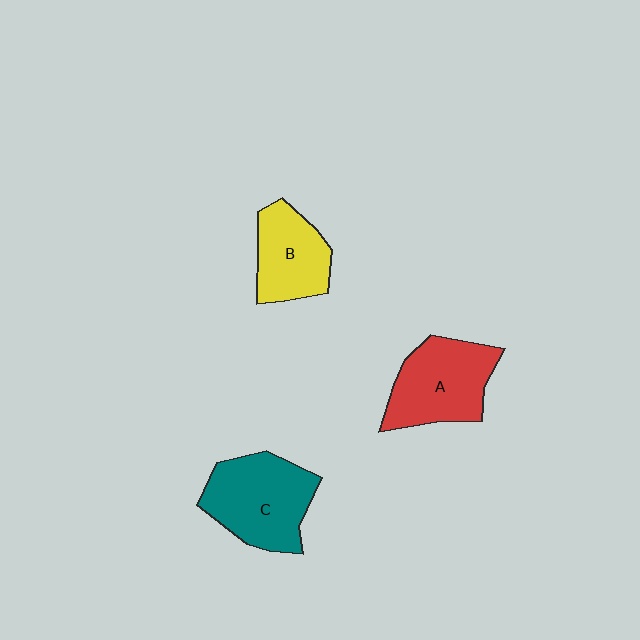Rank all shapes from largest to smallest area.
From largest to smallest: C (teal), A (red), B (yellow).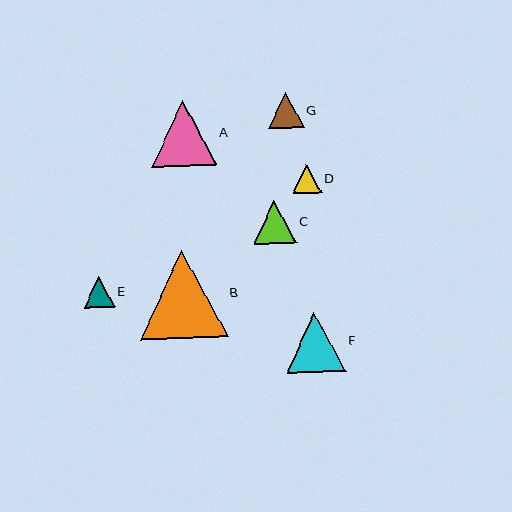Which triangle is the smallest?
Triangle D is the smallest with a size of approximately 29 pixels.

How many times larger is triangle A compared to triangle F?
Triangle A is approximately 1.1 times the size of triangle F.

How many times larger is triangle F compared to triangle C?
Triangle F is approximately 1.4 times the size of triangle C.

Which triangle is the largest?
Triangle B is the largest with a size of approximately 87 pixels.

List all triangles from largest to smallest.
From largest to smallest: B, A, F, C, G, E, D.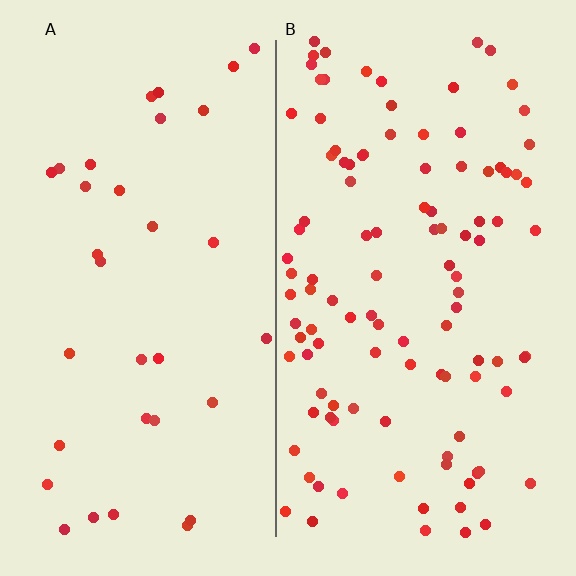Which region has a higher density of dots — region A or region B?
B (the right).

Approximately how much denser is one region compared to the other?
Approximately 3.3× — region B over region A.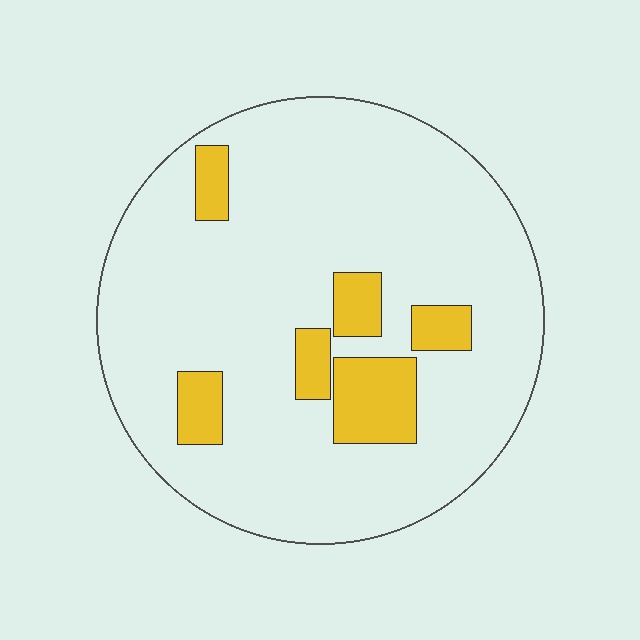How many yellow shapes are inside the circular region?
6.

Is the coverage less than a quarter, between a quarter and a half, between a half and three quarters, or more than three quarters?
Less than a quarter.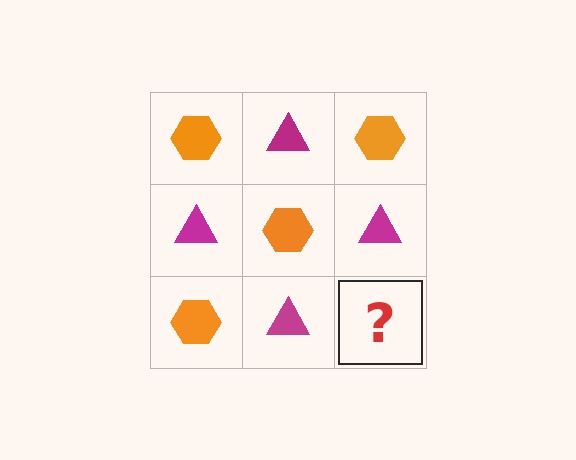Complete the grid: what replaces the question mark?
The question mark should be replaced with an orange hexagon.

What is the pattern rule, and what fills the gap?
The rule is that it alternates orange hexagon and magenta triangle in a checkerboard pattern. The gap should be filled with an orange hexagon.